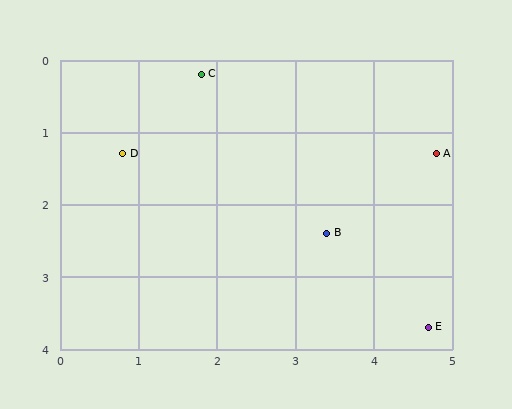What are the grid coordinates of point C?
Point C is at approximately (1.8, 0.2).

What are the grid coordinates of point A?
Point A is at approximately (4.8, 1.3).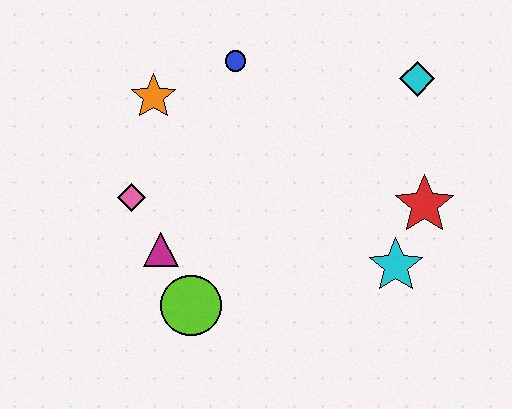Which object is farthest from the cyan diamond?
The lime circle is farthest from the cyan diamond.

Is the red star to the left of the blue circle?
No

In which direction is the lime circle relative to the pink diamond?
The lime circle is below the pink diamond.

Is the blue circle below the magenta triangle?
No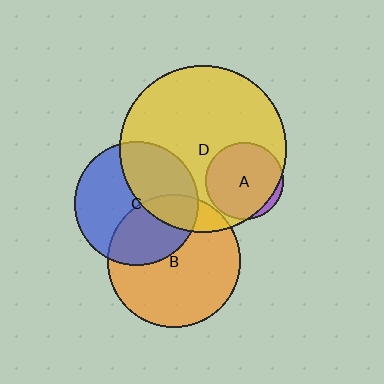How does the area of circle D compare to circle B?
Approximately 1.6 times.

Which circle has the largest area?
Circle D (yellow).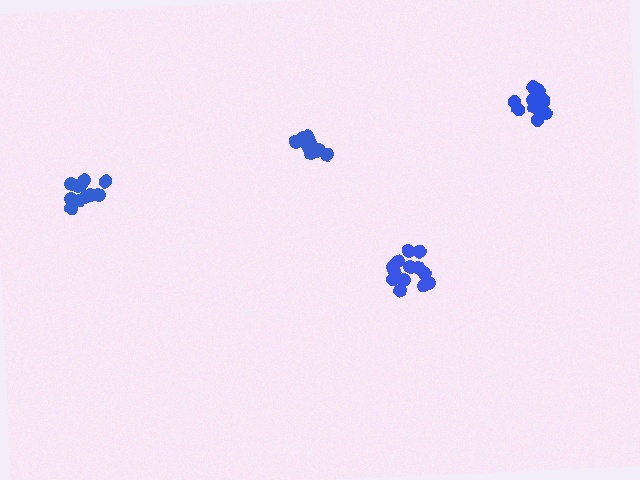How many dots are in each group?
Group 1: 11 dots, Group 2: 14 dots, Group 3: 12 dots, Group 4: 12 dots (49 total).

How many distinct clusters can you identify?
There are 4 distinct clusters.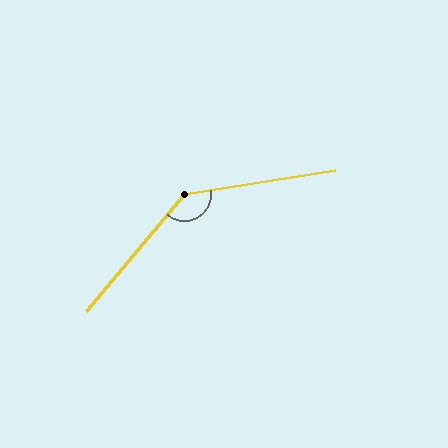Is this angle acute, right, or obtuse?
It is obtuse.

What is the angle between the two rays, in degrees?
Approximately 139 degrees.